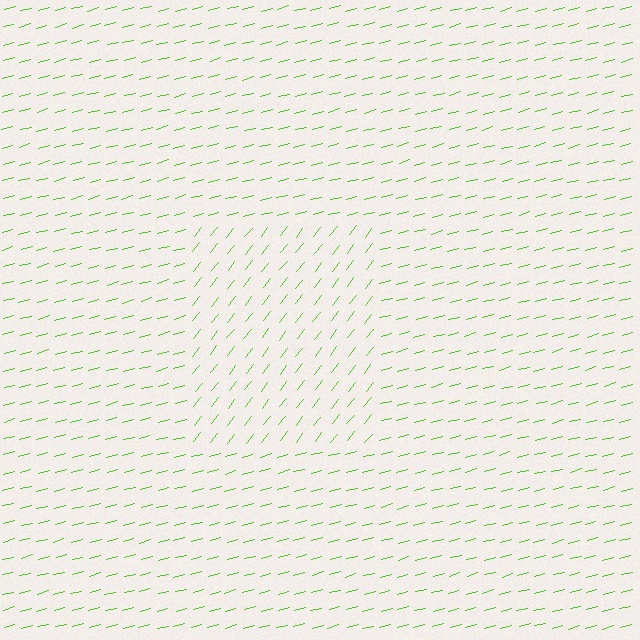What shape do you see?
I see a rectangle.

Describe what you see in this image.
The image is filled with small lime line segments. A rectangle region in the image has lines oriented differently from the surrounding lines, creating a visible texture boundary.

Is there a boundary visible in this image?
Yes, there is a texture boundary formed by a change in line orientation.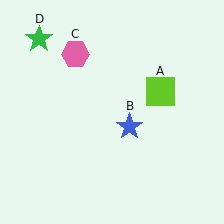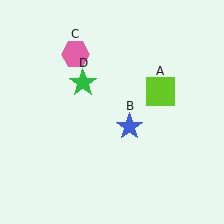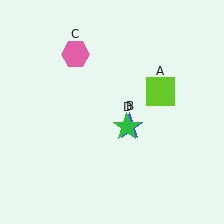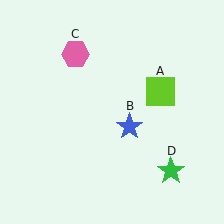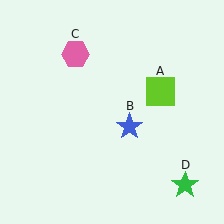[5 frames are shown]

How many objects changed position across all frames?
1 object changed position: green star (object D).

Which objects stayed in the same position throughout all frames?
Lime square (object A) and blue star (object B) and pink hexagon (object C) remained stationary.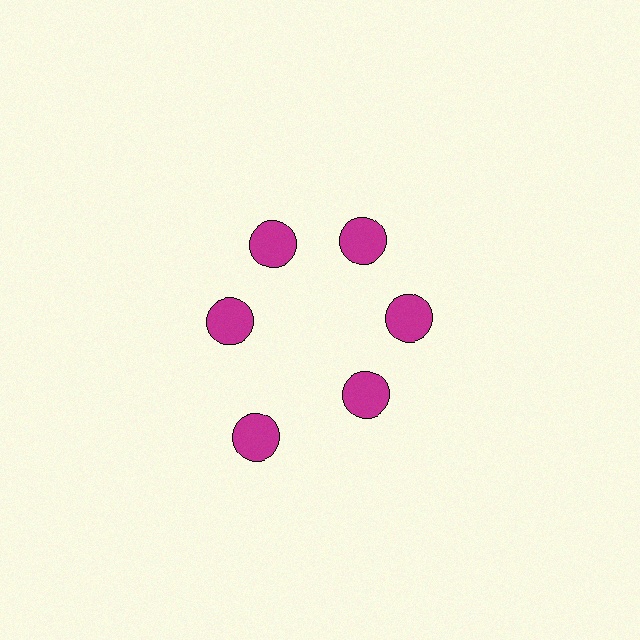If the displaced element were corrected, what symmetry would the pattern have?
It would have 6-fold rotational symmetry — the pattern would map onto itself every 60 degrees.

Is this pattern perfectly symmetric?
No. The 6 magenta circles are arranged in a ring, but one element near the 7 o'clock position is pushed outward from the center, breaking the 6-fold rotational symmetry.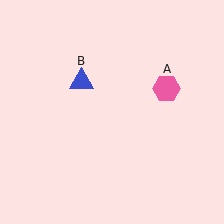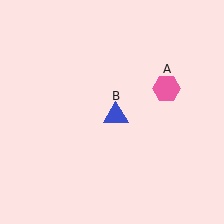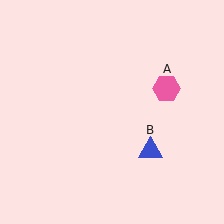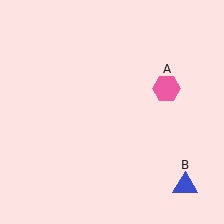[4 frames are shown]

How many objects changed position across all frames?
1 object changed position: blue triangle (object B).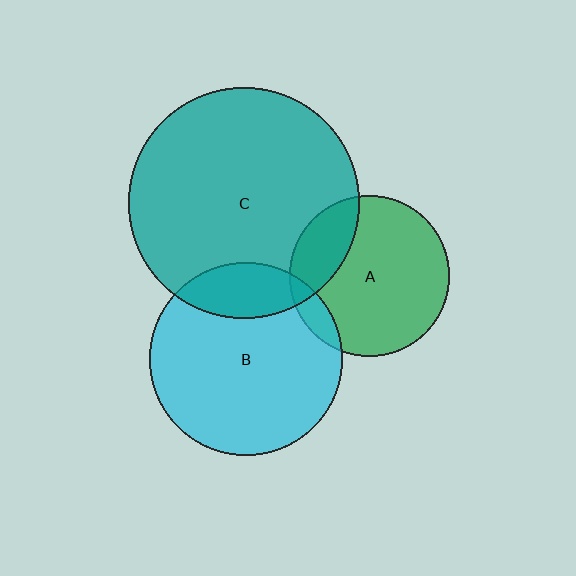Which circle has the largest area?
Circle C (teal).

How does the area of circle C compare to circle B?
Approximately 1.4 times.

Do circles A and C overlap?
Yes.